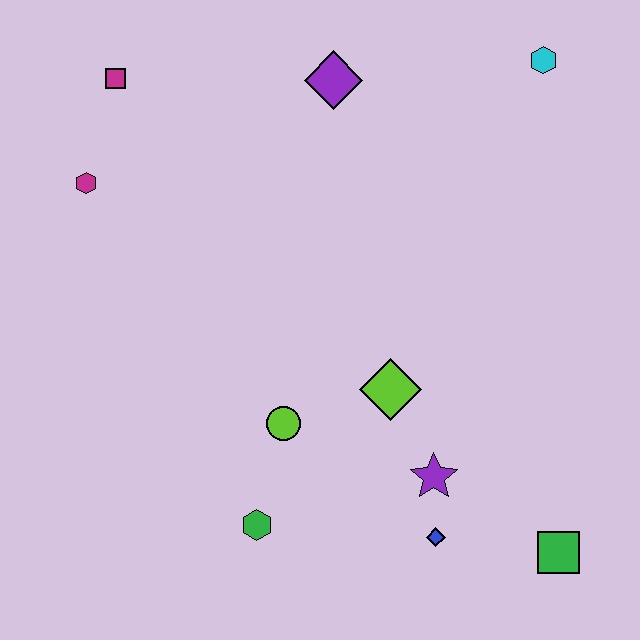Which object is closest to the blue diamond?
The purple star is closest to the blue diamond.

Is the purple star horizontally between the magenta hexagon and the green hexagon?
No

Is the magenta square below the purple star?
No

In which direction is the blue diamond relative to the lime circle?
The blue diamond is to the right of the lime circle.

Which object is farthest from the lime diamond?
The magenta square is farthest from the lime diamond.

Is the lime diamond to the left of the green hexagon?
No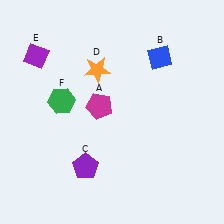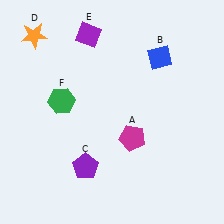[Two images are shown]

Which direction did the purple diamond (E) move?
The purple diamond (E) moved right.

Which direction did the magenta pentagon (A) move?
The magenta pentagon (A) moved right.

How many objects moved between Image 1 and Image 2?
3 objects moved between the two images.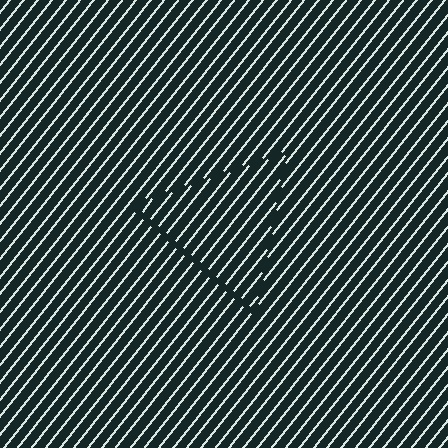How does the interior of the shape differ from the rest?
The interior of the shape contains the same grating, shifted by half a period — the contour is defined by the phase discontinuity where line-ends from the inner and outer gratings abut.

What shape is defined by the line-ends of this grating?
An illusory triangle. The interior of the shape contains the same grating, shifted by half a period — the contour is defined by the phase discontinuity where line-ends from the inner and outer gratings abut.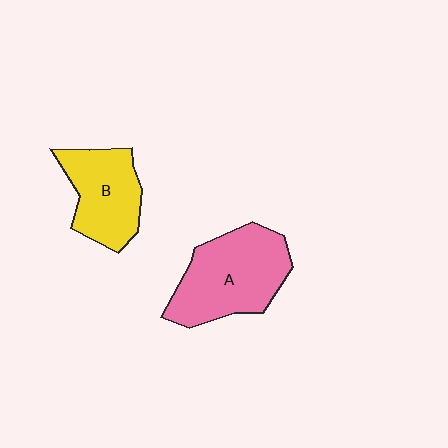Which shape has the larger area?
Shape A (pink).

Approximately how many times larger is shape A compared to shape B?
Approximately 1.4 times.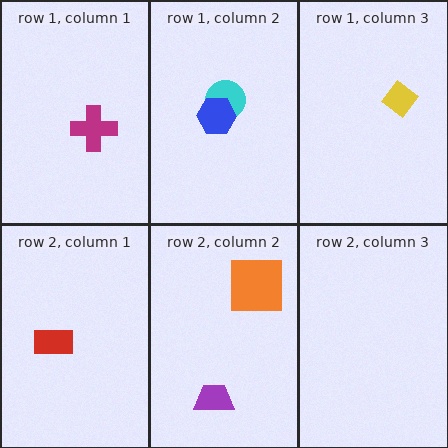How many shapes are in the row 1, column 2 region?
2.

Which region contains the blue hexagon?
The row 1, column 2 region.